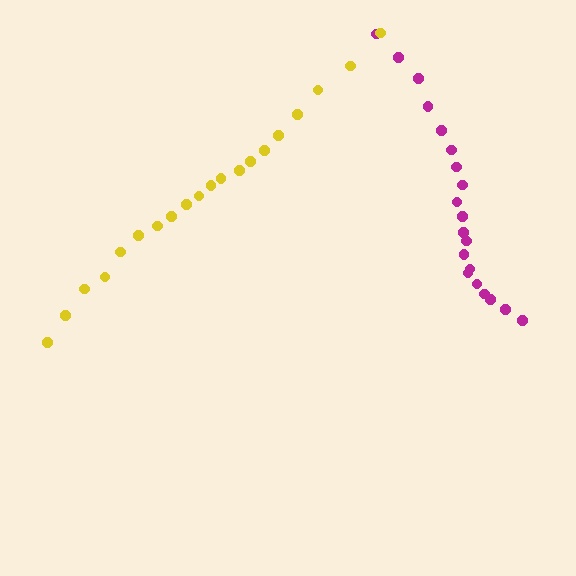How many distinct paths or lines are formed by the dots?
There are 2 distinct paths.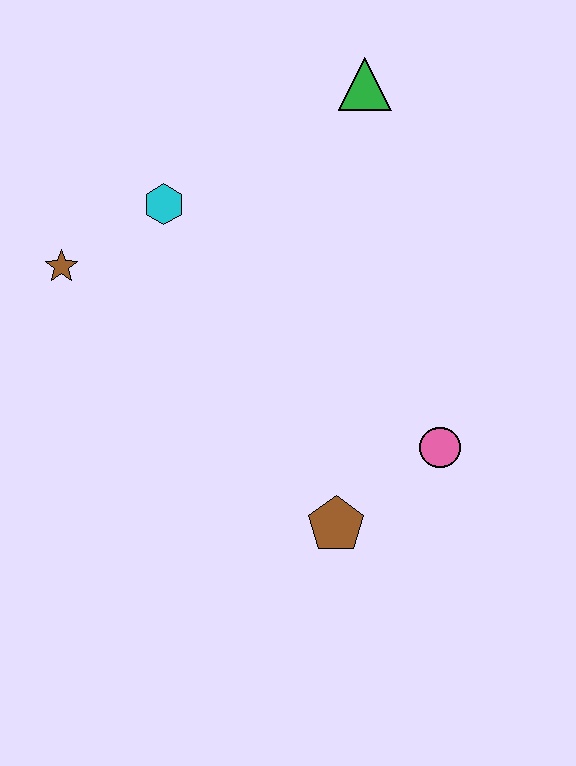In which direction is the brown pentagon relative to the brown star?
The brown pentagon is to the right of the brown star.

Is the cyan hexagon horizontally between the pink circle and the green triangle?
No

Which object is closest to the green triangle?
The cyan hexagon is closest to the green triangle.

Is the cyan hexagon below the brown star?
No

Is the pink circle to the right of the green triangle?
Yes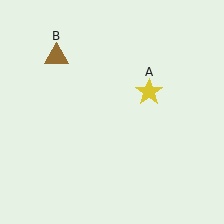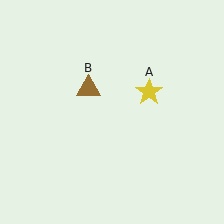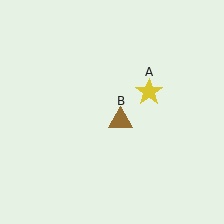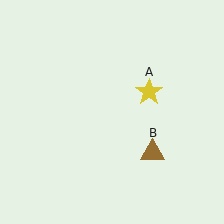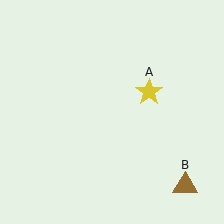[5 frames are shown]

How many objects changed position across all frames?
1 object changed position: brown triangle (object B).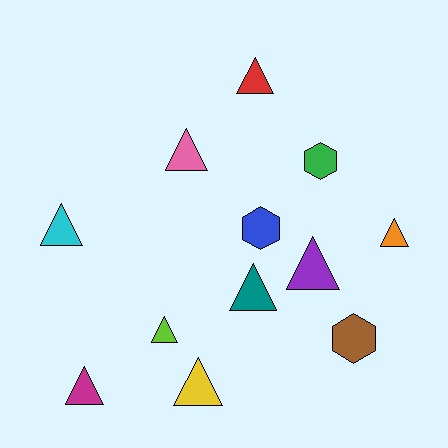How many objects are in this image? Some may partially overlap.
There are 12 objects.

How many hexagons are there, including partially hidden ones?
There are 3 hexagons.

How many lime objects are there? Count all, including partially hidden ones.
There is 1 lime object.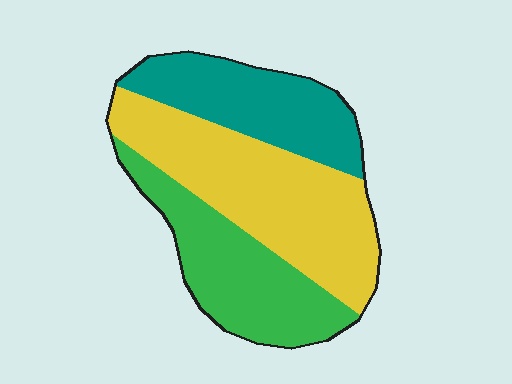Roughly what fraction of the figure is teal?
Teal takes up between a quarter and a half of the figure.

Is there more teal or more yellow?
Yellow.